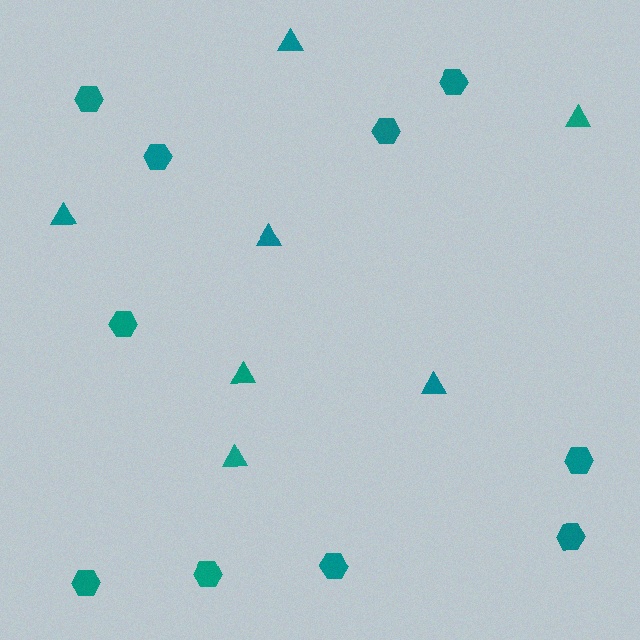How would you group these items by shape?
There are 2 groups: one group of triangles (7) and one group of hexagons (10).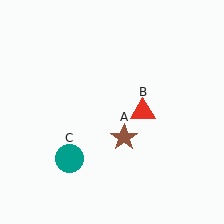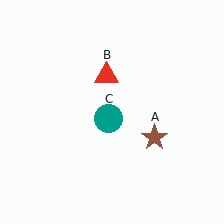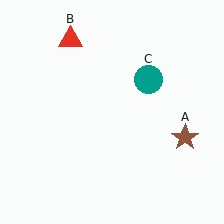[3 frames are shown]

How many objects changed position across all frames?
3 objects changed position: brown star (object A), red triangle (object B), teal circle (object C).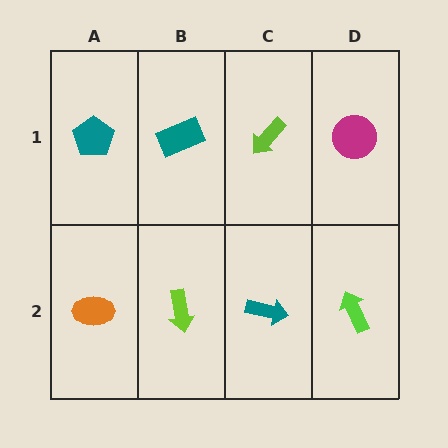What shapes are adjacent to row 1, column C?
A teal arrow (row 2, column C), a teal rectangle (row 1, column B), a magenta circle (row 1, column D).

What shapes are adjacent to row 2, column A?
A teal pentagon (row 1, column A), a lime arrow (row 2, column B).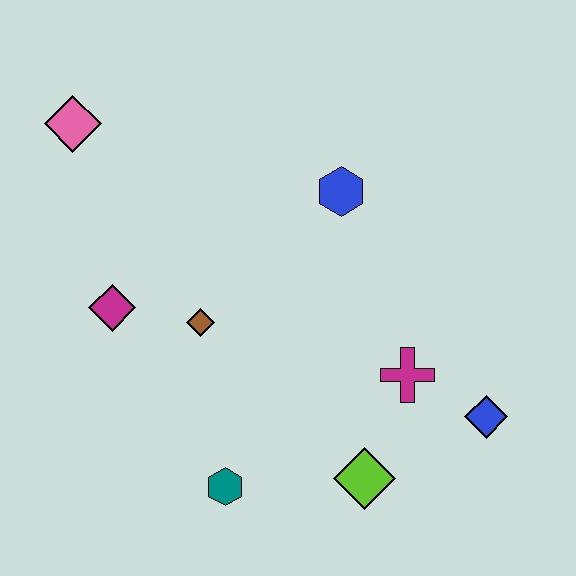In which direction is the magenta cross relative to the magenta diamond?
The magenta cross is to the right of the magenta diamond.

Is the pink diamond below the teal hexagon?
No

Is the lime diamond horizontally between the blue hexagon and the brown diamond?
No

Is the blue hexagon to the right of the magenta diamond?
Yes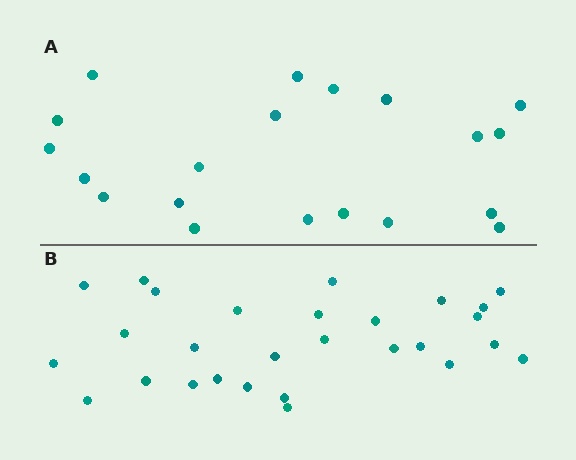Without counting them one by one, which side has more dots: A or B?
Region B (the bottom region) has more dots.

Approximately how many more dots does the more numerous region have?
Region B has roughly 8 or so more dots than region A.